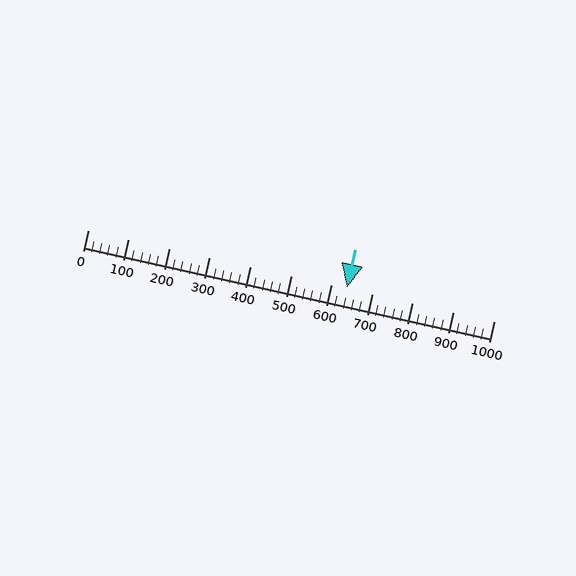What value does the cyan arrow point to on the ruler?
The cyan arrow points to approximately 637.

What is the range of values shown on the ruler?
The ruler shows values from 0 to 1000.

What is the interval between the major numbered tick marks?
The major tick marks are spaced 100 units apart.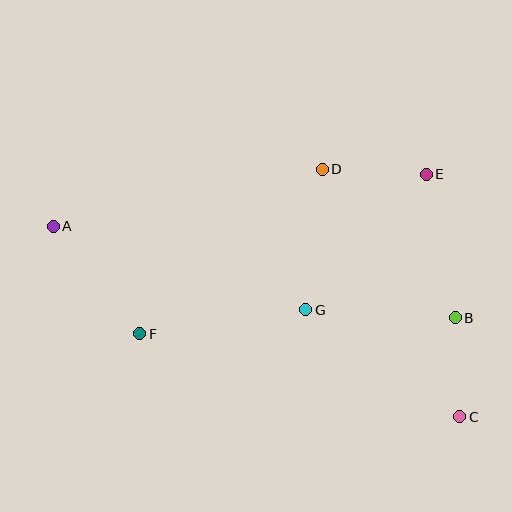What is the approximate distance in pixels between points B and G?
The distance between B and G is approximately 150 pixels.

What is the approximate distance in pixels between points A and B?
The distance between A and B is approximately 412 pixels.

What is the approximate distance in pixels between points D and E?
The distance between D and E is approximately 104 pixels.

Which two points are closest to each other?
Points B and C are closest to each other.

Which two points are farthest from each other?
Points A and C are farthest from each other.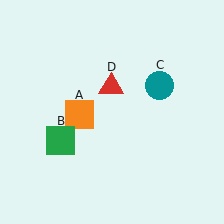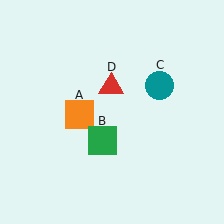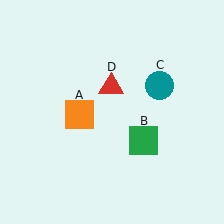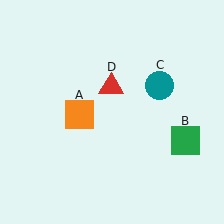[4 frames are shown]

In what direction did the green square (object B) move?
The green square (object B) moved right.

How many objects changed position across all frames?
1 object changed position: green square (object B).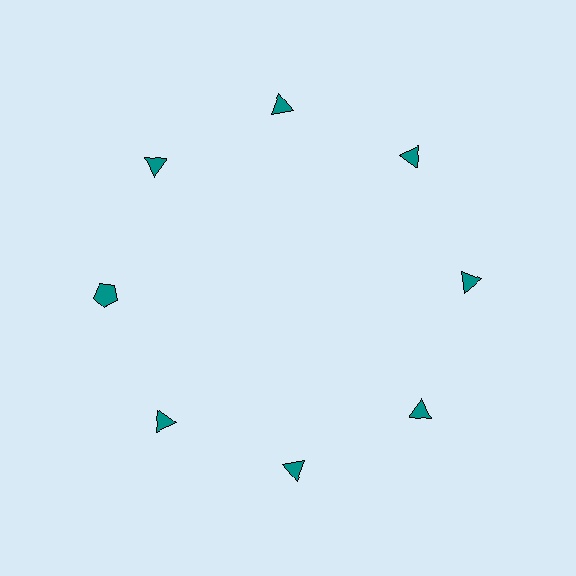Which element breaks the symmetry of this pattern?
The teal pentagon at roughly the 9 o'clock position breaks the symmetry. All other shapes are teal triangles.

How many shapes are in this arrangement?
There are 8 shapes arranged in a ring pattern.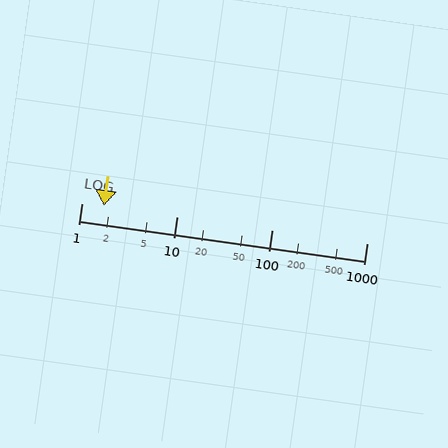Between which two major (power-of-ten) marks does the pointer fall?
The pointer is between 1 and 10.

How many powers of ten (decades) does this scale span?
The scale spans 3 decades, from 1 to 1000.